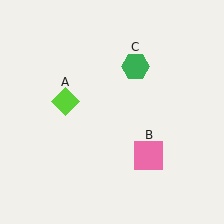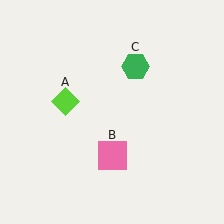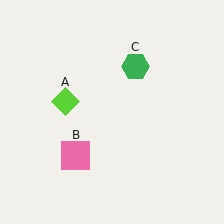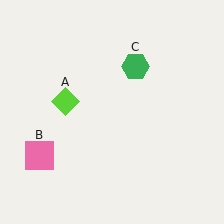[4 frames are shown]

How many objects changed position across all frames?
1 object changed position: pink square (object B).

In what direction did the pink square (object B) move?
The pink square (object B) moved left.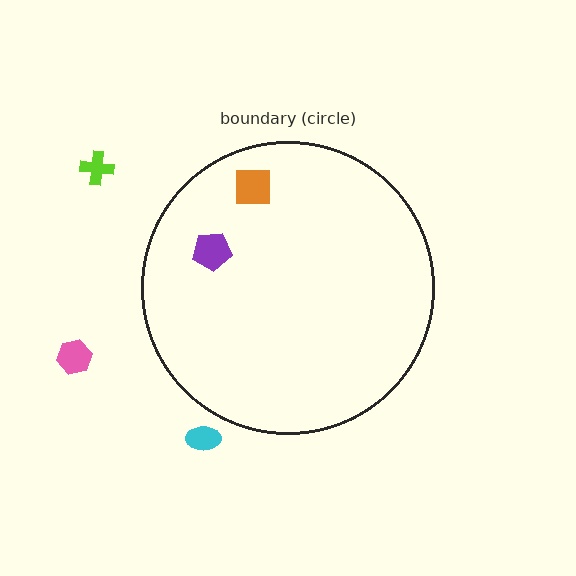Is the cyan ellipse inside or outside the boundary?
Outside.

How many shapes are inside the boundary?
2 inside, 3 outside.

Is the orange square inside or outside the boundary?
Inside.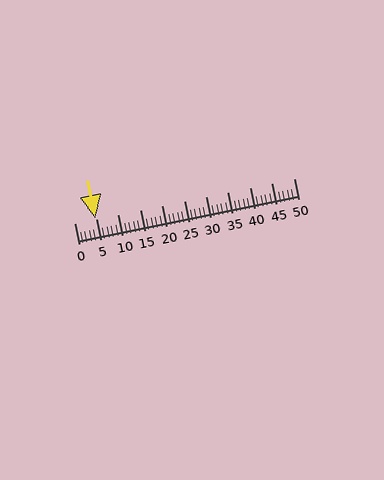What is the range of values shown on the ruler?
The ruler shows values from 0 to 50.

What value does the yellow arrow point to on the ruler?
The yellow arrow points to approximately 5.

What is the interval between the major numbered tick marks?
The major tick marks are spaced 5 units apart.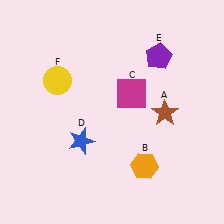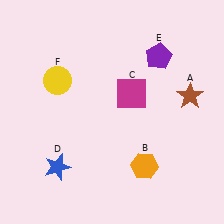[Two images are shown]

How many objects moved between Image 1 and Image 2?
2 objects moved between the two images.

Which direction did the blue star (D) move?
The blue star (D) moved down.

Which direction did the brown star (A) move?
The brown star (A) moved right.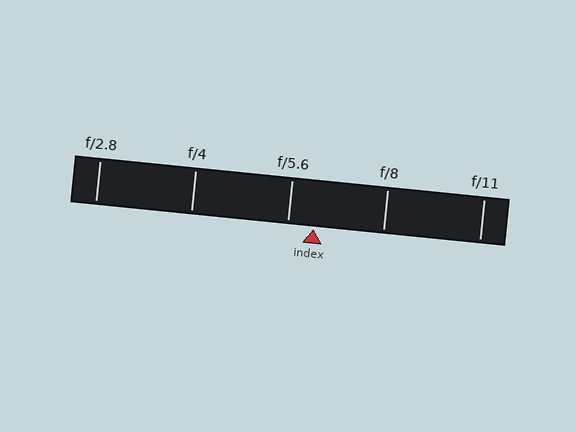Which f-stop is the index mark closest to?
The index mark is closest to f/5.6.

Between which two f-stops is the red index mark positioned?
The index mark is between f/5.6 and f/8.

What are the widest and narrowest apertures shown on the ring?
The widest aperture shown is f/2.8 and the narrowest is f/11.